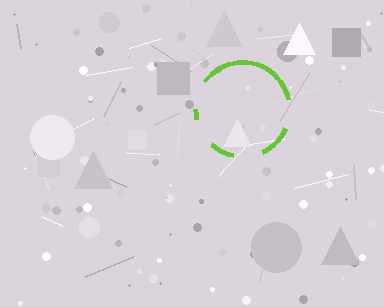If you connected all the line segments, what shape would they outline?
They would outline a circle.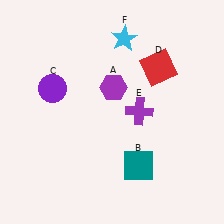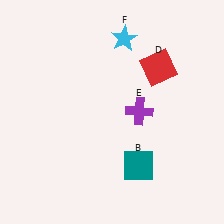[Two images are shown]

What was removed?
The purple hexagon (A), the purple circle (C) were removed in Image 2.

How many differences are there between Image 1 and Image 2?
There are 2 differences between the two images.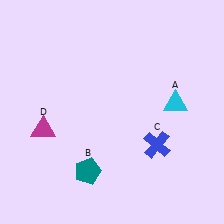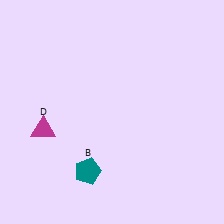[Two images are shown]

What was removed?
The cyan triangle (A), the blue cross (C) were removed in Image 2.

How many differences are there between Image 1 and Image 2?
There are 2 differences between the two images.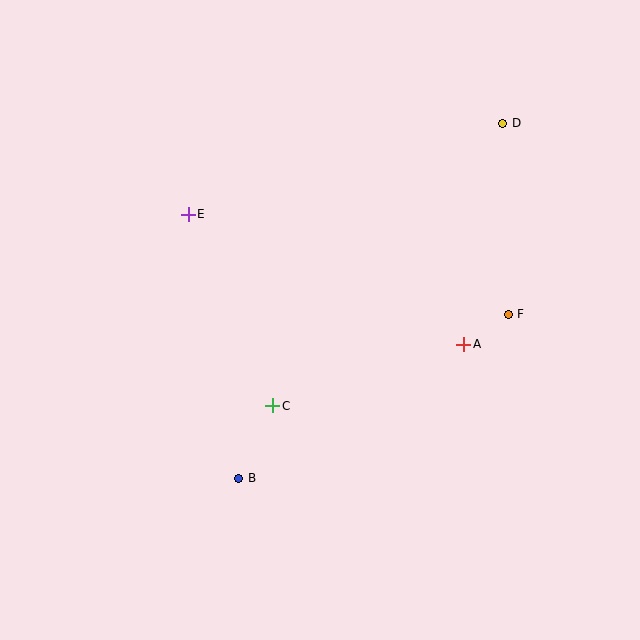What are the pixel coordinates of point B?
Point B is at (239, 478).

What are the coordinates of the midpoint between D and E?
The midpoint between D and E is at (346, 169).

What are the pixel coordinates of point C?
Point C is at (273, 406).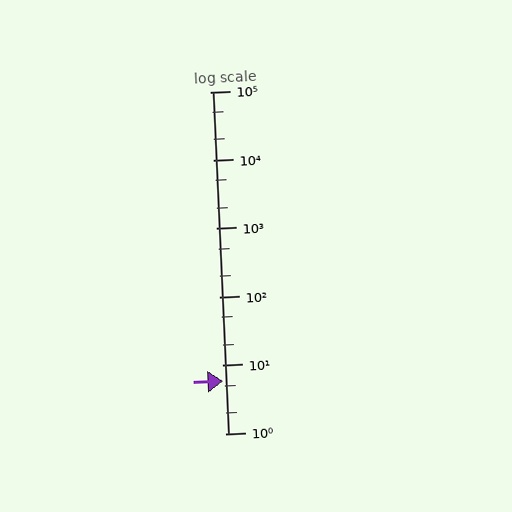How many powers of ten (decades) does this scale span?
The scale spans 5 decades, from 1 to 100000.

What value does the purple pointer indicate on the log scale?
The pointer indicates approximately 5.8.